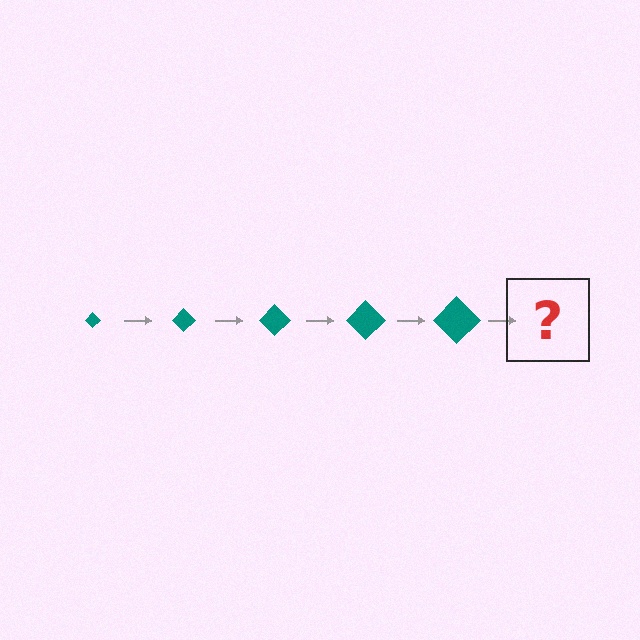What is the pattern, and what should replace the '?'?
The pattern is that the diamond gets progressively larger each step. The '?' should be a teal diamond, larger than the previous one.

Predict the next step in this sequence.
The next step is a teal diamond, larger than the previous one.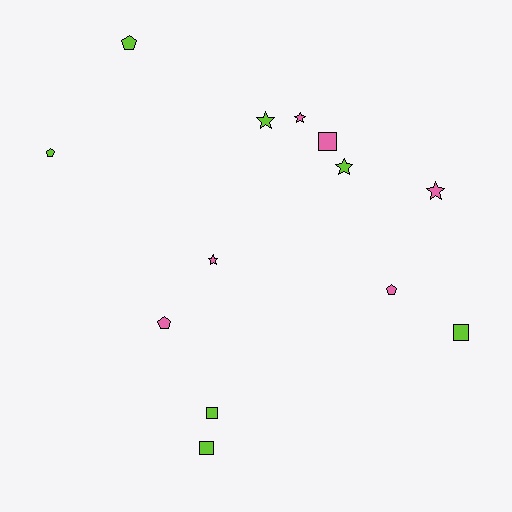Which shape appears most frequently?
Star, with 5 objects.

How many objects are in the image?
There are 13 objects.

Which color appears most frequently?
Lime, with 7 objects.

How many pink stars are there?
There are 3 pink stars.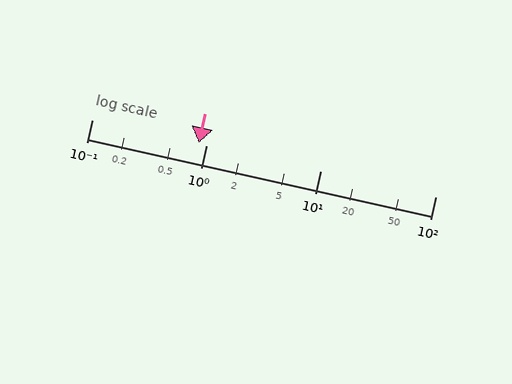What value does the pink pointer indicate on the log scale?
The pointer indicates approximately 0.86.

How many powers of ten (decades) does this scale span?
The scale spans 3 decades, from 0.1 to 100.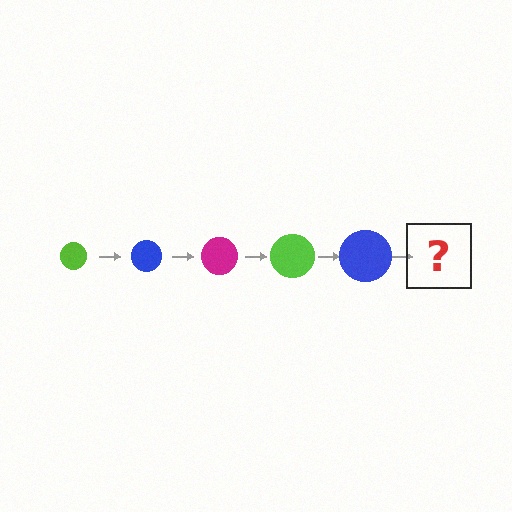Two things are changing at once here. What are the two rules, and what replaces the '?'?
The two rules are that the circle grows larger each step and the color cycles through lime, blue, and magenta. The '?' should be a magenta circle, larger than the previous one.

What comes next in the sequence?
The next element should be a magenta circle, larger than the previous one.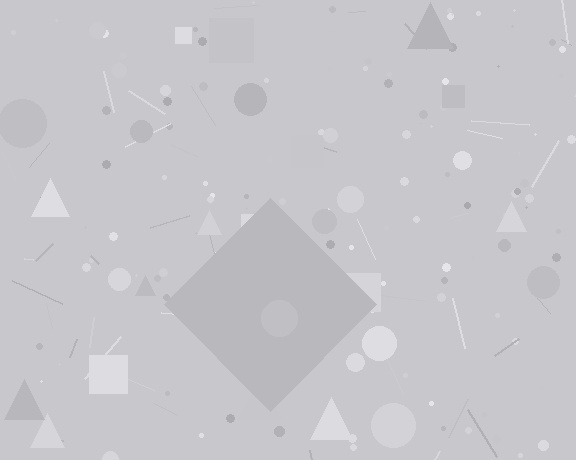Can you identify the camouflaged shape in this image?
The camouflaged shape is a diamond.